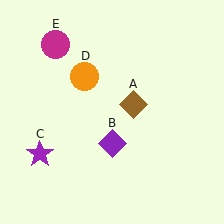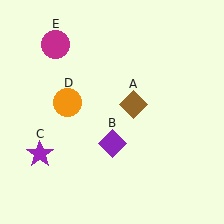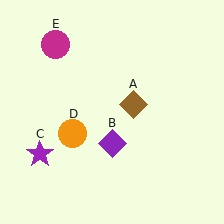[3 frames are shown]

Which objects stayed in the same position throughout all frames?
Brown diamond (object A) and purple diamond (object B) and purple star (object C) and magenta circle (object E) remained stationary.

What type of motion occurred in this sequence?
The orange circle (object D) rotated counterclockwise around the center of the scene.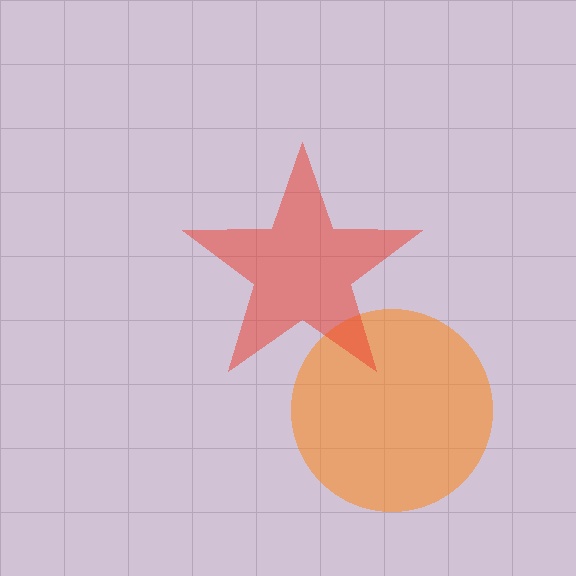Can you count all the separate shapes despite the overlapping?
Yes, there are 2 separate shapes.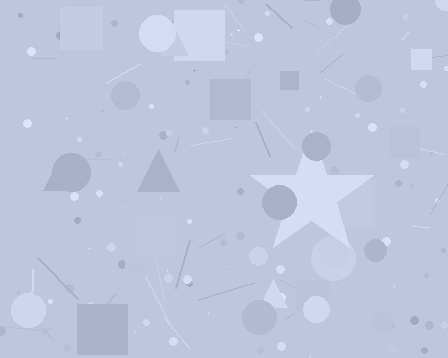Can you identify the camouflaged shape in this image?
The camouflaged shape is a star.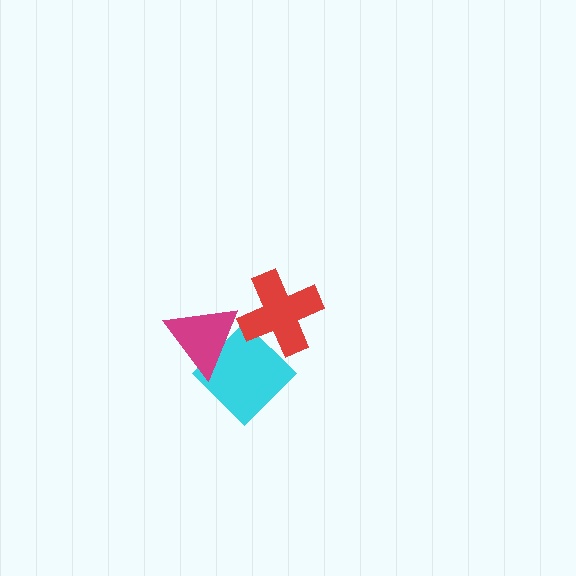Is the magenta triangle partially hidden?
No, no other shape covers it.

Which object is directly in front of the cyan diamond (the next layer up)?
The red cross is directly in front of the cyan diamond.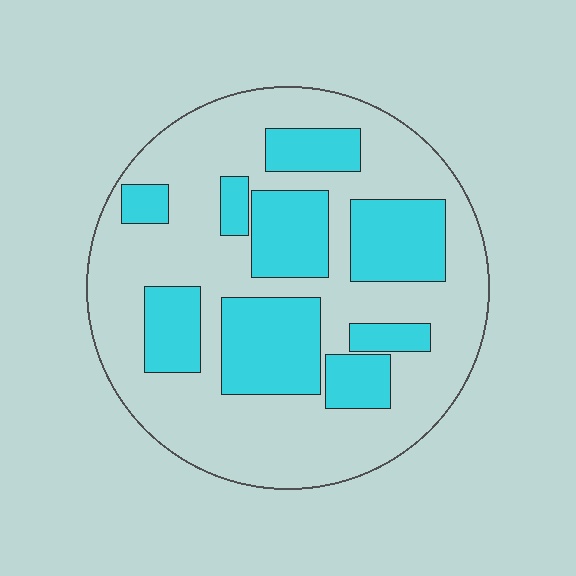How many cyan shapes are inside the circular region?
9.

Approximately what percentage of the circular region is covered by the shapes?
Approximately 35%.